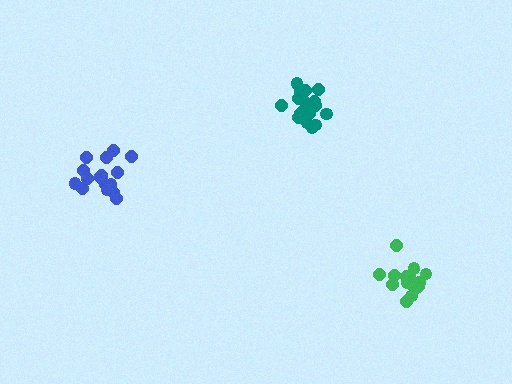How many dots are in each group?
Group 1: 20 dots, Group 2: 15 dots, Group 3: 17 dots (52 total).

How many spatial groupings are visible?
There are 3 spatial groupings.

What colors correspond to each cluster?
The clusters are colored: teal, green, blue.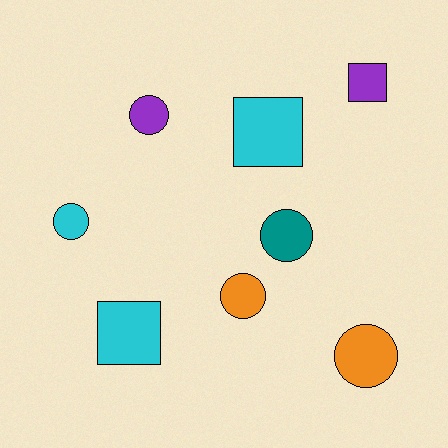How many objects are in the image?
There are 8 objects.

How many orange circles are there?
There are 2 orange circles.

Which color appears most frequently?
Cyan, with 3 objects.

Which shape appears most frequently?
Circle, with 5 objects.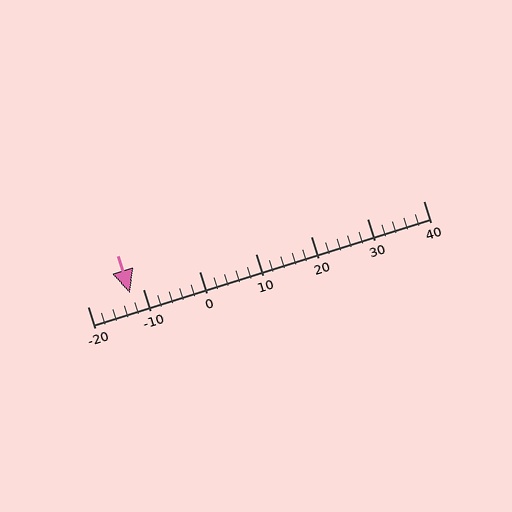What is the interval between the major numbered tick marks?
The major tick marks are spaced 10 units apart.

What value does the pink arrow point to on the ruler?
The pink arrow points to approximately -12.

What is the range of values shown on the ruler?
The ruler shows values from -20 to 40.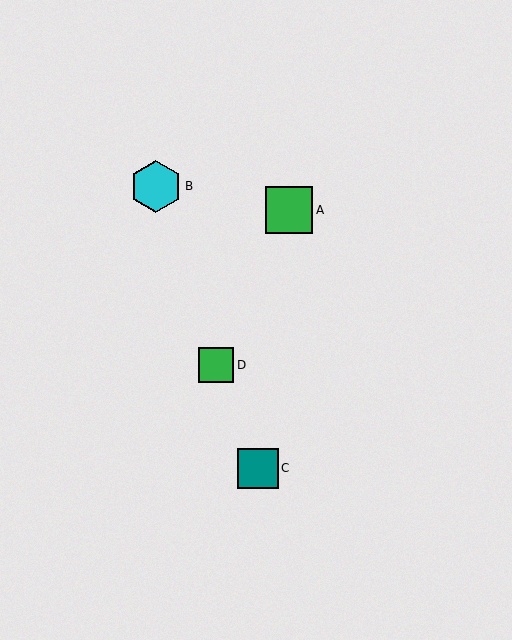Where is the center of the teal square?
The center of the teal square is at (258, 468).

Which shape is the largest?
The cyan hexagon (labeled B) is the largest.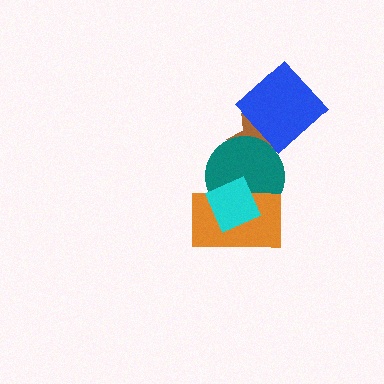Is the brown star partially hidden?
Yes, it is partially covered by another shape.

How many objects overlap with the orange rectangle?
2 objects overlap with the orange rectangle.